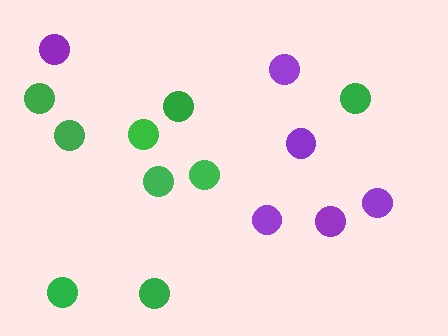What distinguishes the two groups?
There are 2 groups: one group of green circles (9) and one group of purple circles (6).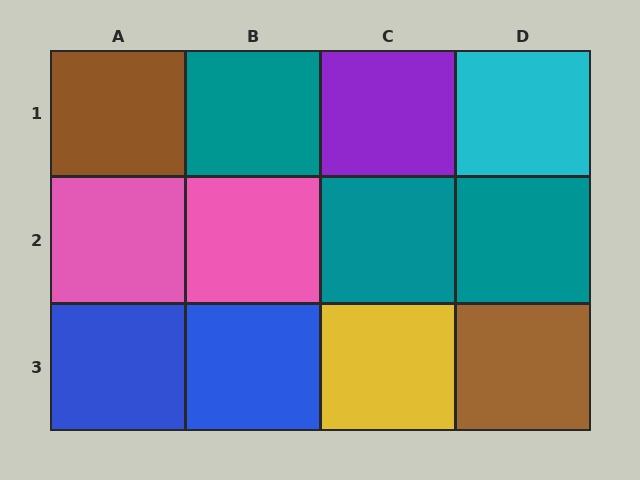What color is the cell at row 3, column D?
Brown.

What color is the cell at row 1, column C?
Purple.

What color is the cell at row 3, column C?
Yellow.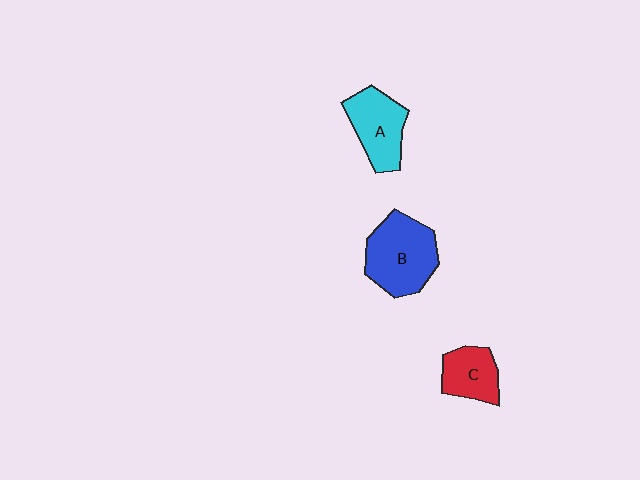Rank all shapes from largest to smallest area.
From largest to smallest: B (blue), A (cyan), C (red).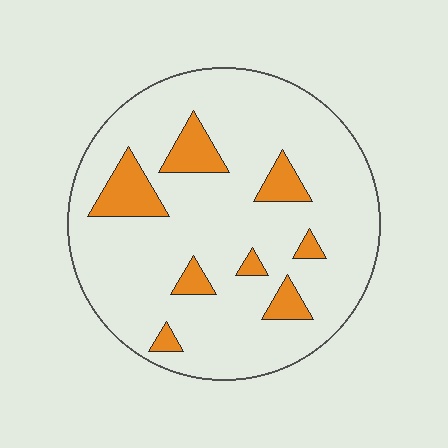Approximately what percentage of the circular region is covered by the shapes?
Approximately 15%.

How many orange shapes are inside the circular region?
8.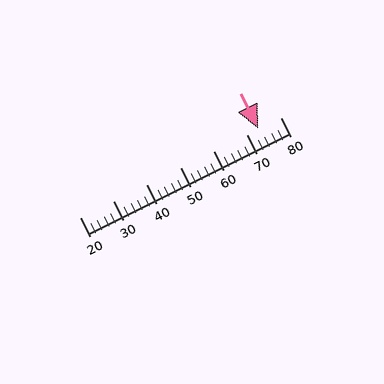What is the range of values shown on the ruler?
The ruler shows values from 20 to 80.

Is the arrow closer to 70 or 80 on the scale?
The arrow is closer to 70.